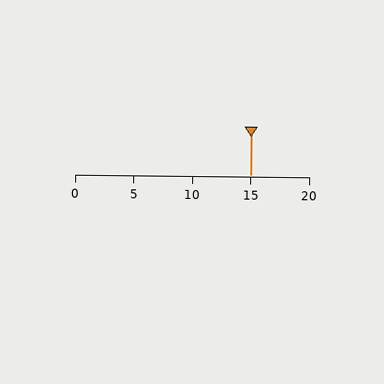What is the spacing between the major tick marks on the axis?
The major ticks are spaced 5 apart.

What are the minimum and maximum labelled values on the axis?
The axis runs from 0 to 20.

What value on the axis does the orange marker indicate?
The marker indicates approximately 15.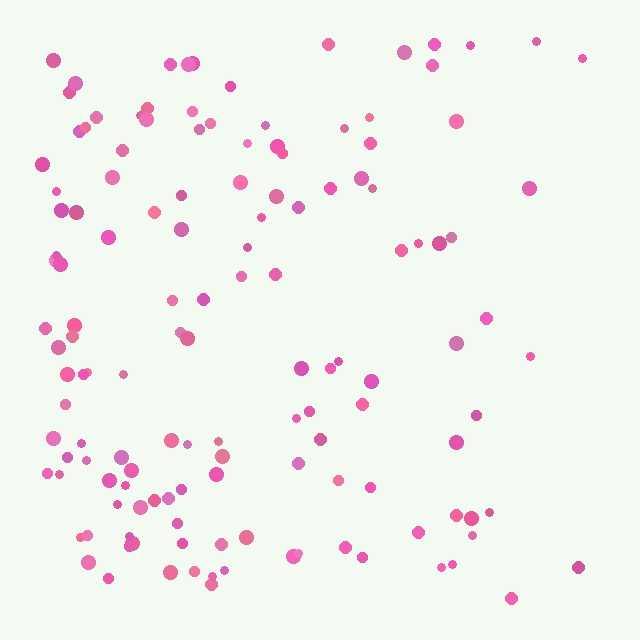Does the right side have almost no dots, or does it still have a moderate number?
Still a moderate number, just noticeably fewer than the left.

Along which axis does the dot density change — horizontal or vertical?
Horizontal.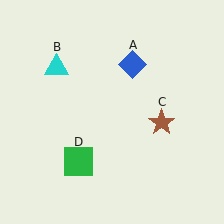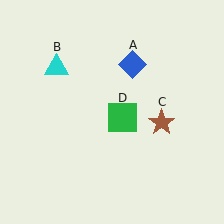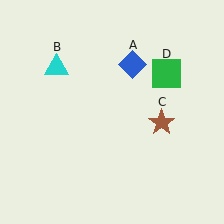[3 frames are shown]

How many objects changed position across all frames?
1 object changed position: green square (object D).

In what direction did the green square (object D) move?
The green square (object D) moved up and to the right.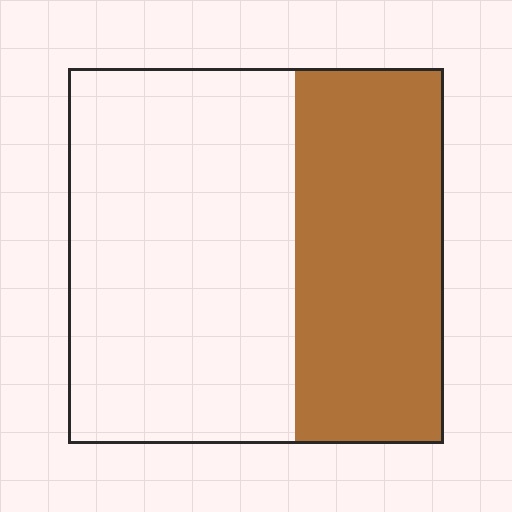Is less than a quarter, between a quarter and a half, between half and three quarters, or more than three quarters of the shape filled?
Between a quarter and a half.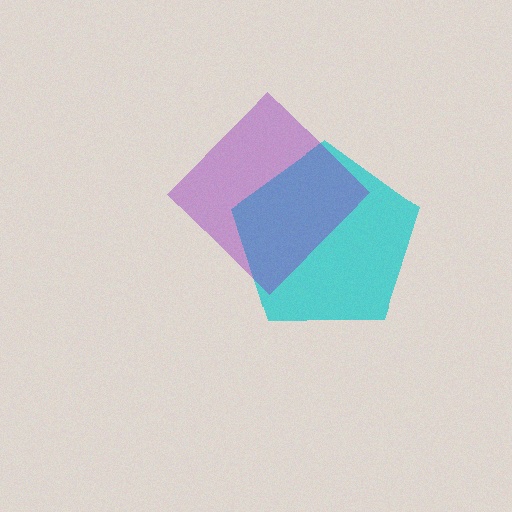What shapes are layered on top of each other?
The layered shapes are: a cyan pentagon, a purple diamond.